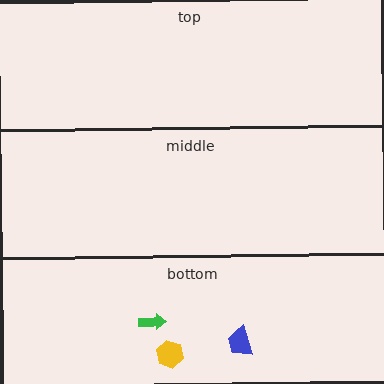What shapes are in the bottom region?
The blue trapezoid, the green arrow, the yellow hexagon.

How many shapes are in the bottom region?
3.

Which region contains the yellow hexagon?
The bottom region.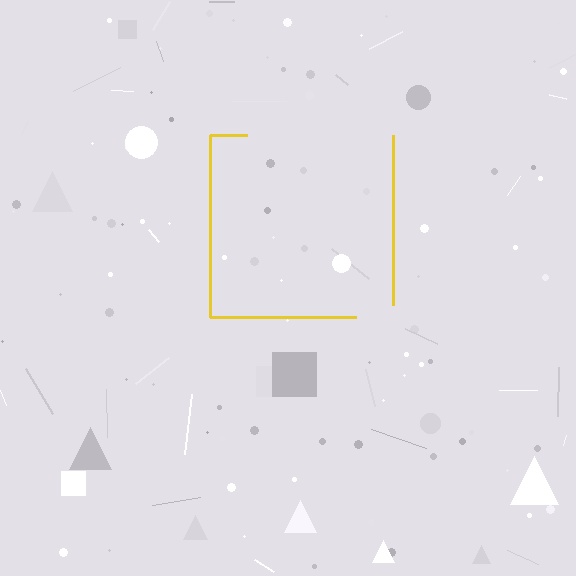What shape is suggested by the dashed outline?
The dashed outline suggests a square.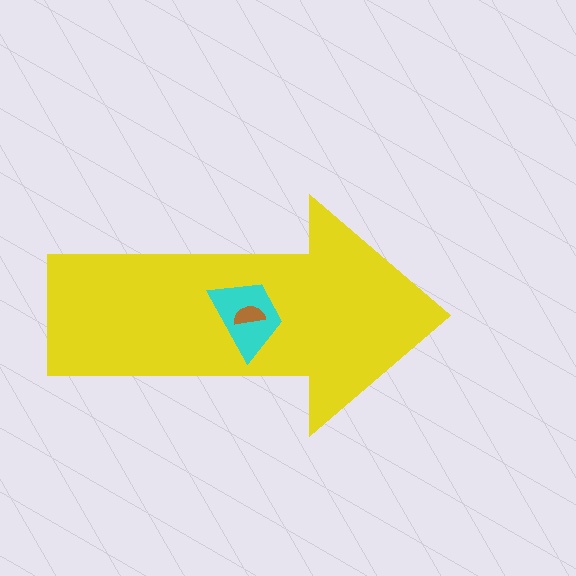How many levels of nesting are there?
3.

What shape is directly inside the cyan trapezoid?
The brown semicircle.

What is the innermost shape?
The brown semicircle.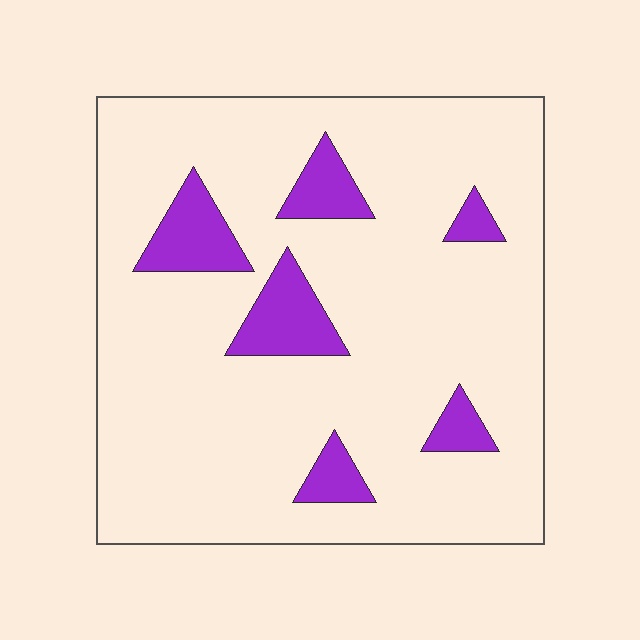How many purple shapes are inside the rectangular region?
6.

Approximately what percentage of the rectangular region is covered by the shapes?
Approximately 15%.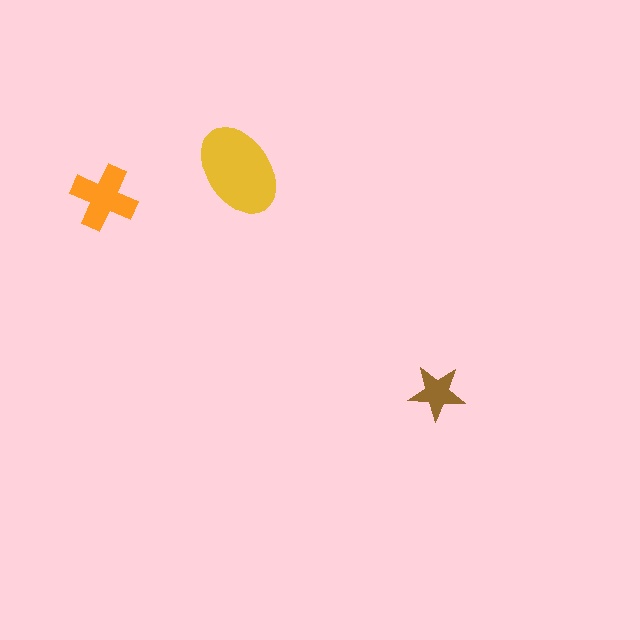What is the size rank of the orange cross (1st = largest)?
2nd.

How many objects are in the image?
There are 3 objects in the image.